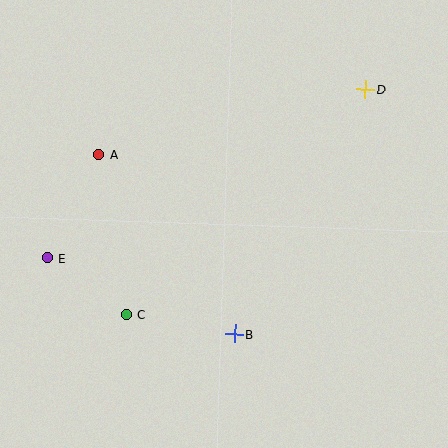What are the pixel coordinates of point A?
Point A is at (99, 155).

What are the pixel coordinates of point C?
Point C is at (126, 315).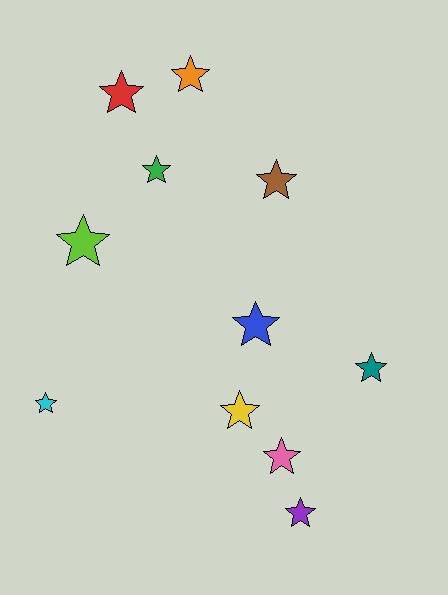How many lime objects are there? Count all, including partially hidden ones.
There is 1 lime object.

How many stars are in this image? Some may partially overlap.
There are 11 stars.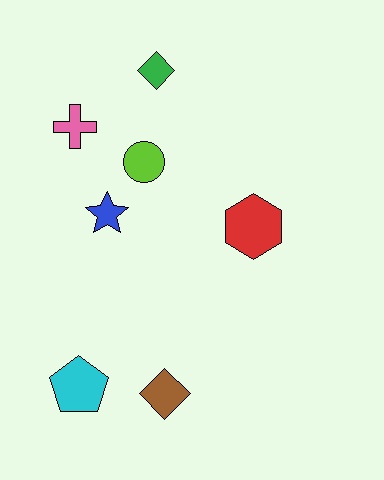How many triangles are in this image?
There are no triangles.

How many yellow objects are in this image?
There are no yellow objects.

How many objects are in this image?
There are 7 objects.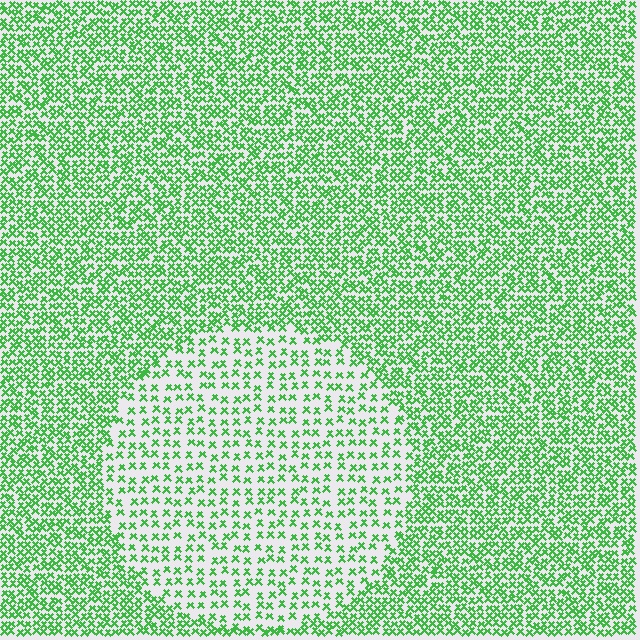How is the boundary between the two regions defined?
The boundary is defined by a change in element density (approximately 2.1x ratio). All elements are the same color, size, and shape.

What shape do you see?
I see a circle.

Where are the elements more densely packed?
The elements are more densely packed outside the circle boundary.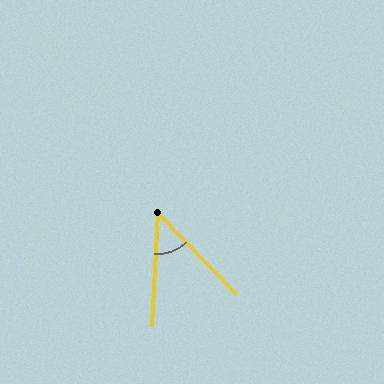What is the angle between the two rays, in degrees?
Approximately 47 degrees.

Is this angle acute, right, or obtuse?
It is acute.